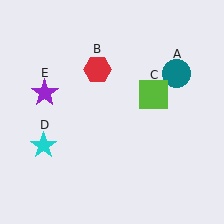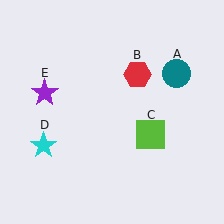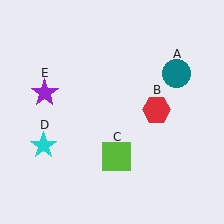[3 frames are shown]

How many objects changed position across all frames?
2 objects changed position: red hexagon (object B), lime square (object C).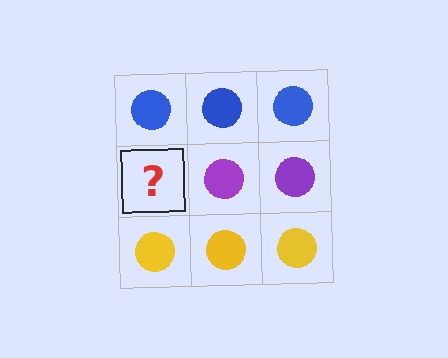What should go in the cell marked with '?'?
The missing cell should contain a purple circle.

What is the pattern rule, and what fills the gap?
The rule is that each row has a consistent color. The gap should be filled with a purple circle.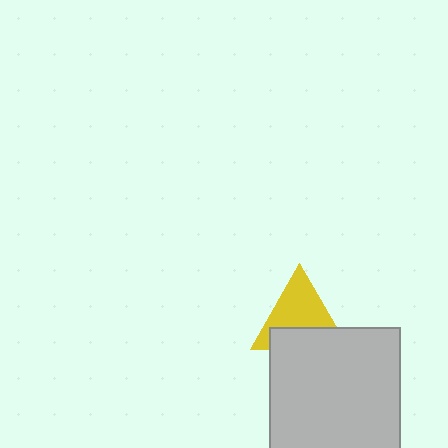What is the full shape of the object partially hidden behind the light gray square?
The partially hidden object is a yellow triangle.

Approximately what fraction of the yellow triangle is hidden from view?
Roughly 38% of the yellow triangle is hidden behind the light gray square.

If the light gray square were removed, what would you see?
You would see the complete yellow triangle.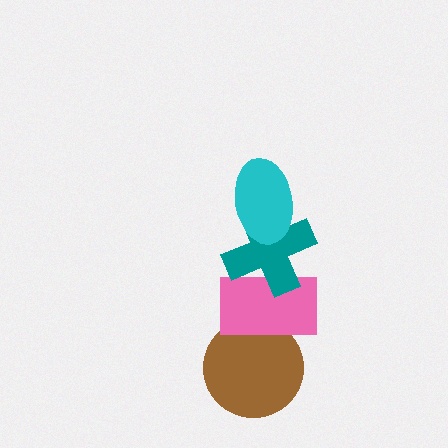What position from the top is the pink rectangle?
The pink rectangle is 3rd from the top.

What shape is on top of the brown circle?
The pink rectangle is on top of the brown circle.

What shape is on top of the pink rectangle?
The teal cross is on top of the pink rectangle.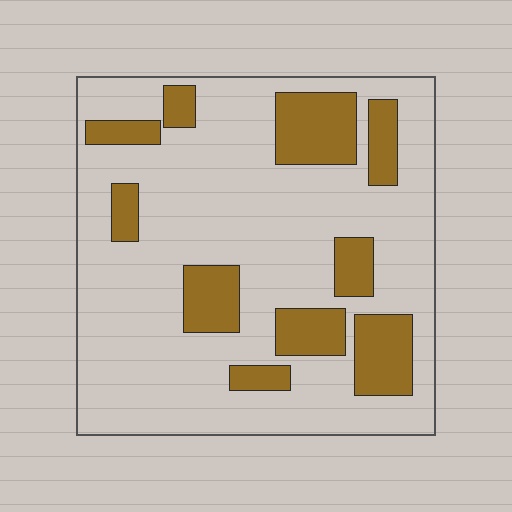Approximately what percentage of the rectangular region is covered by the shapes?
Approximately 25%.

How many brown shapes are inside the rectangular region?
10.